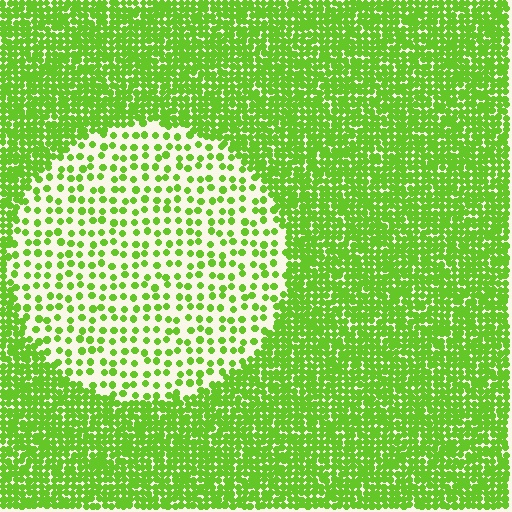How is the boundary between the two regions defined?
The boundary is defined by a change in element density (approximately 2.9x ratio). All elements are the same color, size, and shape.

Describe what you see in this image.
The image contains small lime elements arranged at two different densities. A circle-shaped region is visible where the elements are less densely packed than the surrounding area.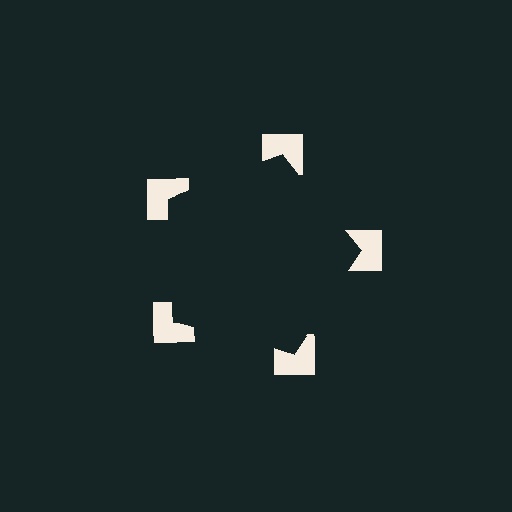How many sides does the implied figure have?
5 sides.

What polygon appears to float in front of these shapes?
An illusory pentagon — its edges are inferred from the aligned wedge cuts in the notched squares, not physically drawn.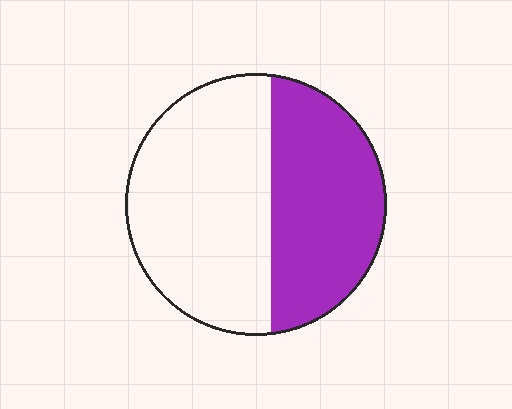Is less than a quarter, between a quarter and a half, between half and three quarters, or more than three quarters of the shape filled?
Between a quarter and a half.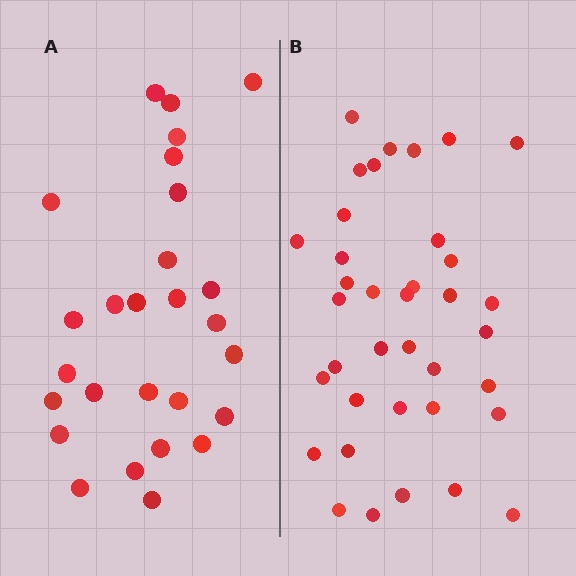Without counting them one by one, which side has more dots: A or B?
Region B (the right region) has more dots.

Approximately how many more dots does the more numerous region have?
Region B has roughly 10 or so more dots than region A.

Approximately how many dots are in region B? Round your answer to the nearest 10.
About 40 dots. (The exact count is 37, which rounds to 40.)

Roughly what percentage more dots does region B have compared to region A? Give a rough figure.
About 35% more.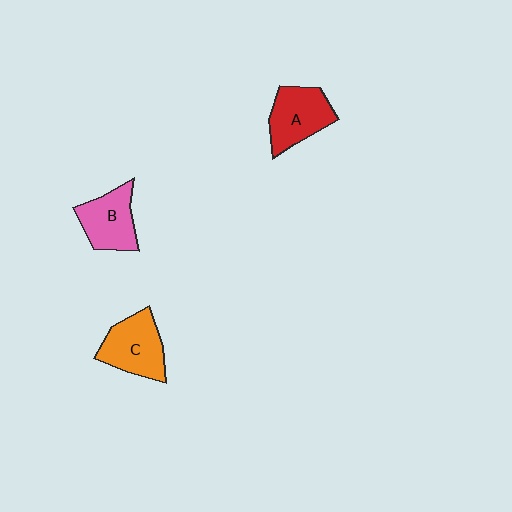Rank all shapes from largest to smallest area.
From largest to smallest: C (orange), A (red), B (pink).